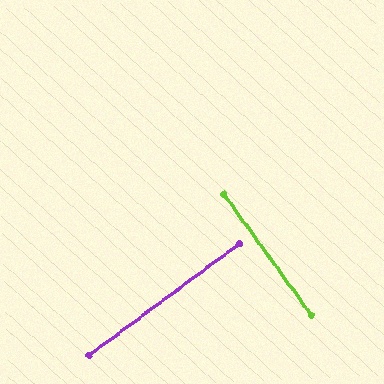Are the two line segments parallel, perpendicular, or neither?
Perpendicular — they meet at approximately 89°.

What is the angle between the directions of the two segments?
Approximately 89 degrees.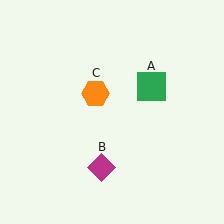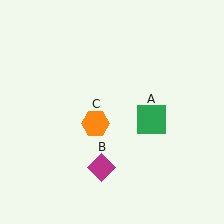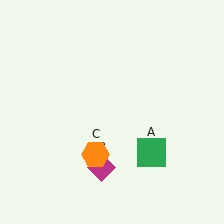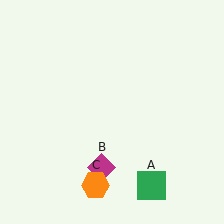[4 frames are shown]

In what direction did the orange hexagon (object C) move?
The orange hexagon (object C) moved down.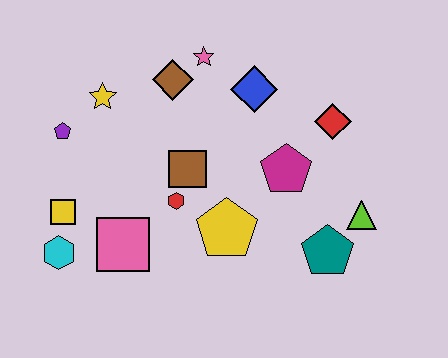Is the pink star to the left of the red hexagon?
No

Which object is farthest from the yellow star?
The lime triangle is farthest from the yellow star.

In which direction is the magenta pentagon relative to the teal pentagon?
The magenta pentagon is above the teal pentagon.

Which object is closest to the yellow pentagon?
The red hexagon is closest to the yellow pentagon.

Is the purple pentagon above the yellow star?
No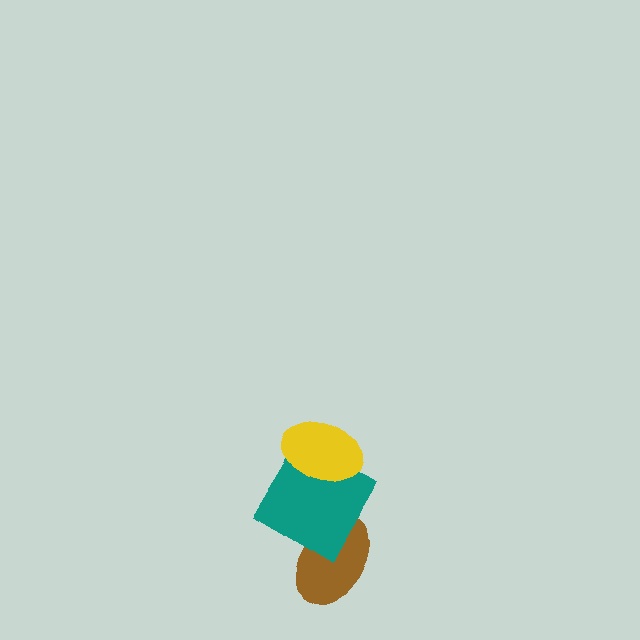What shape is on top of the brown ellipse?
The teal diamond is on top of the brown ellipse.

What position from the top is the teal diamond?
The teal diamond is 2nd from the top.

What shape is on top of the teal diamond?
The yellow ellipse is on top of the teal diamond.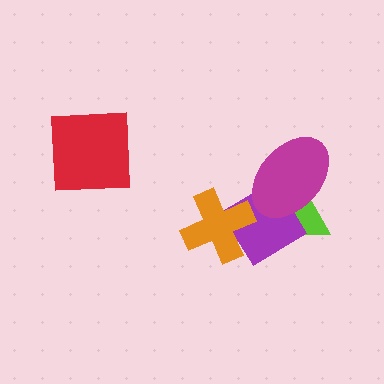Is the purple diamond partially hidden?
Yes, it is partially covered by another shape.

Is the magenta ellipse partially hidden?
No, no other shape covers it.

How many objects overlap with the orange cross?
1 object overlaps with the orange cross.